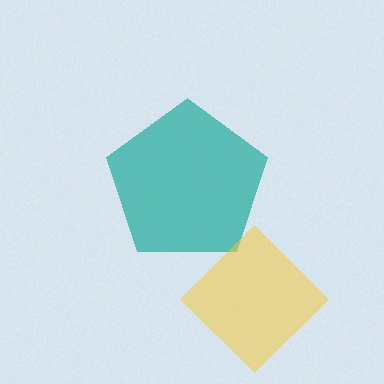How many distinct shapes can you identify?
There are 2 distinct shapes: a teal pentagon, a yellow diamond.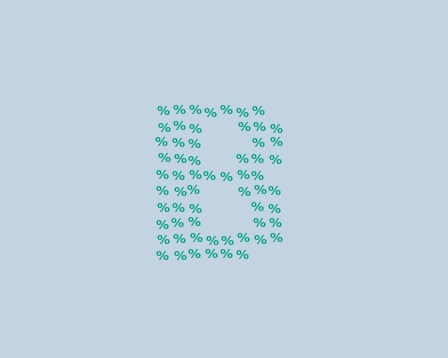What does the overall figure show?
The overall figure shows the letter B.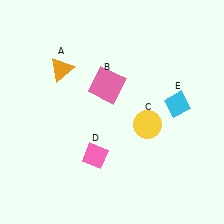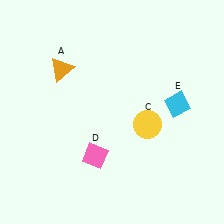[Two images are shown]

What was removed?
The pink square (B) was removed in Image 2.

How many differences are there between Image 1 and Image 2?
There is 1 difference between the two images.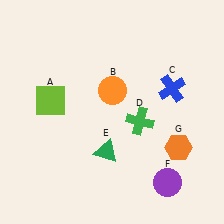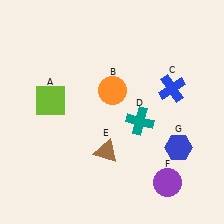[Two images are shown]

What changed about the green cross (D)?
In Image 1, D is green. In Image 2, it changed to teal.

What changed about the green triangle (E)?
In Image 1, E is green. In Image 2, it changed to brown.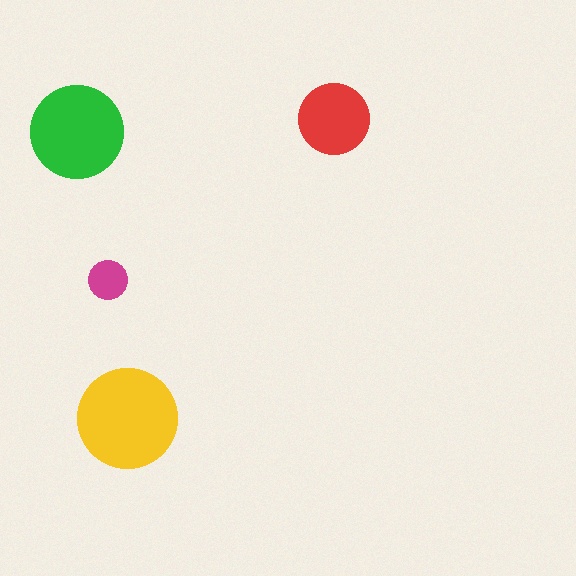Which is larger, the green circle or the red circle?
The green one.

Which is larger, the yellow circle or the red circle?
The yellow one.